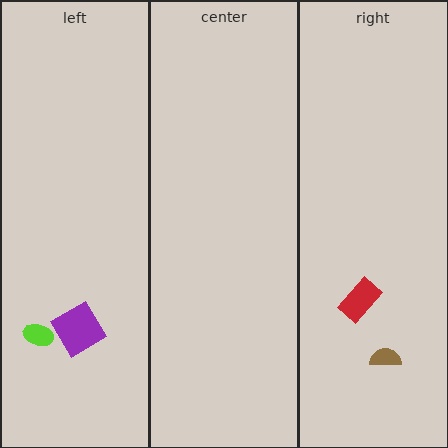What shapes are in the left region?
The purple diamond, the lime ellipse.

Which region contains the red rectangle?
The right region.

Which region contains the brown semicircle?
The right region.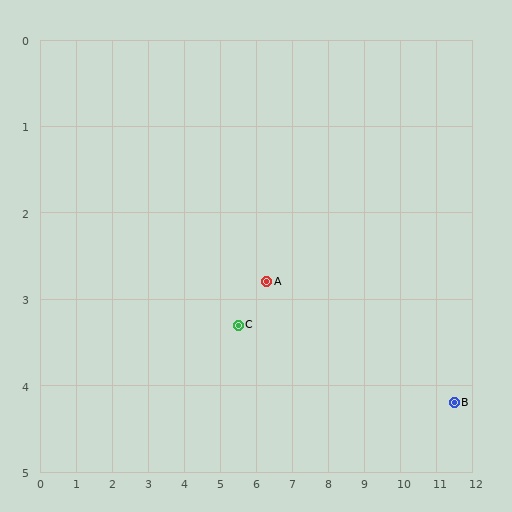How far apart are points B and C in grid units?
Points B and C are about 6.1 grid units apart.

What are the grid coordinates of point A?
Point A is at approximately (6.3, 2.8).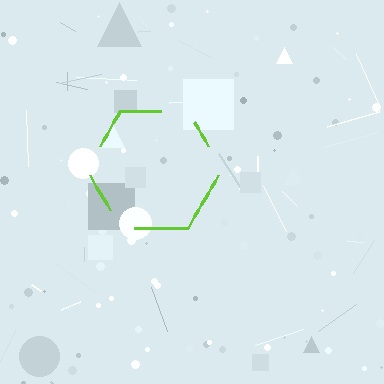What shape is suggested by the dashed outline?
The dashed outline suggests a hexagon.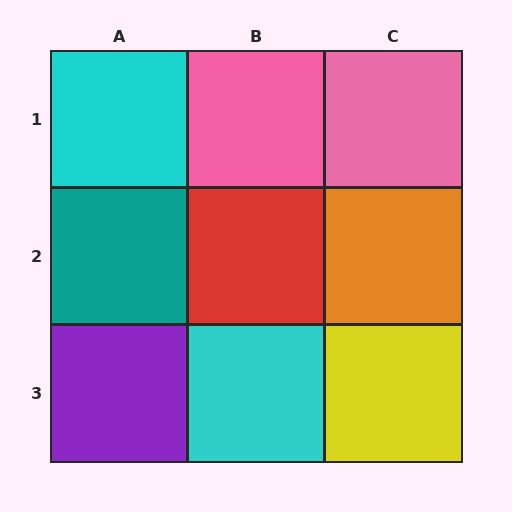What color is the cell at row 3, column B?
Cyan.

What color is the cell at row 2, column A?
Teal.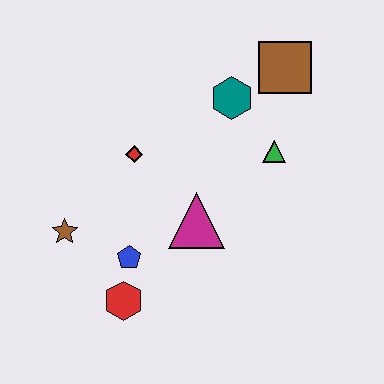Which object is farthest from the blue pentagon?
The brown square is farthest from the blue pentagon.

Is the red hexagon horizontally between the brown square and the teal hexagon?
No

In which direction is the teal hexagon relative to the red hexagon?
The teal hexagon is above the red hexagon.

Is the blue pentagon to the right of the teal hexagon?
No